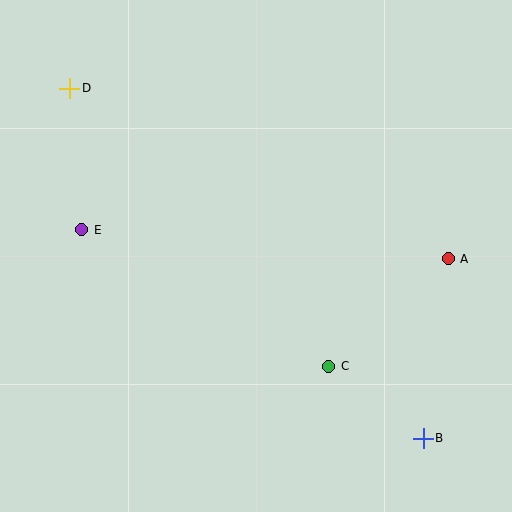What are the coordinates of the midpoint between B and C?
The midpoint between B and C is at (376, 402).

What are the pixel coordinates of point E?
Point E is at (82, 230).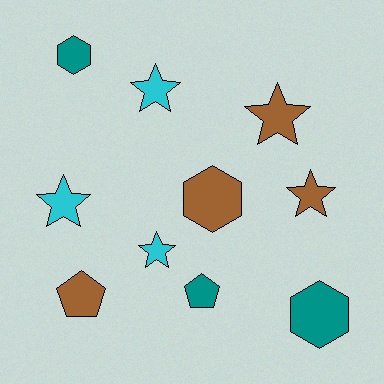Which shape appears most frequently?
Star, with 5 objects.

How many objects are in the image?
There are 10 objects.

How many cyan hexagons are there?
There are no cyan hexagons.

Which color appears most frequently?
Brown, with 4 objects.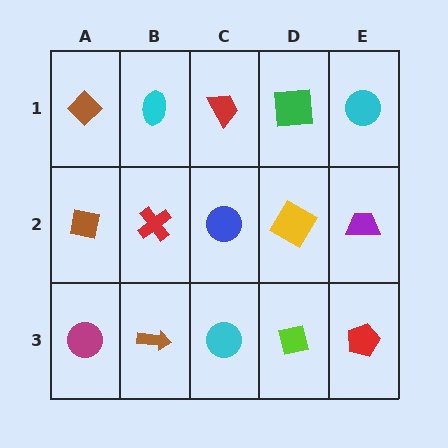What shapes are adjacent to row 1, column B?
A red cross (row 2, column B), a brown diamond (row 1, column A), a red trapezoid (row 1, column C).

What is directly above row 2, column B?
A cyan ellipse.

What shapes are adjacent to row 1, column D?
A yellow diamond (row 2, column D), a red trapezoid (row 1, column C), a cyan circle (row 1, column E).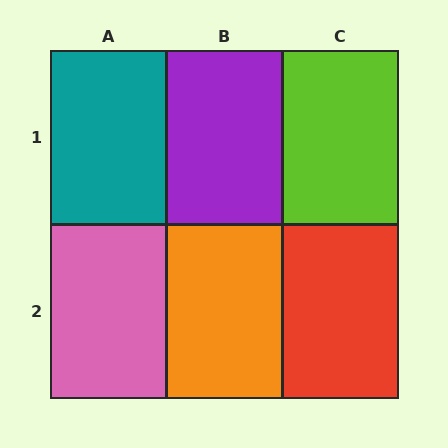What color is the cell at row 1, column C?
Lime.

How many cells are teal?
1 cell is teal.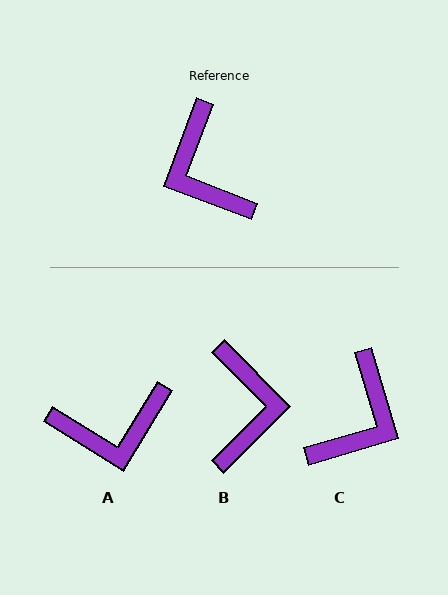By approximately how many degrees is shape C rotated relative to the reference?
Approximately 128 degrees counter-clockwise.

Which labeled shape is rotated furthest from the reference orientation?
B, about 156 degrees away.